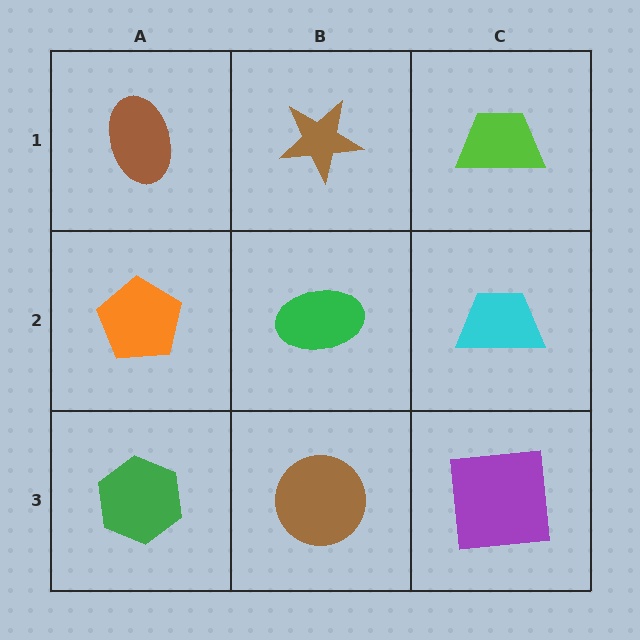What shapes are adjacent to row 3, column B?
A green ellipse (row 2, column B), a green hexagon (row 3, column A), a purple square (row 3, column C).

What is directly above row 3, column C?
A cyan trapezoid.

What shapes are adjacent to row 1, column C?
A cyan trapezoid (row 2, column C), a brown star (row 1, column B).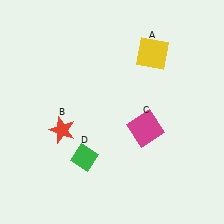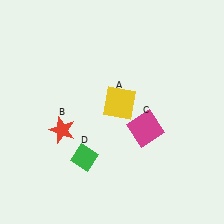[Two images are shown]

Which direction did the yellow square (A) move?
The yellow square (A) moved down.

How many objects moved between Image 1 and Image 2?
1 object moved between the two images.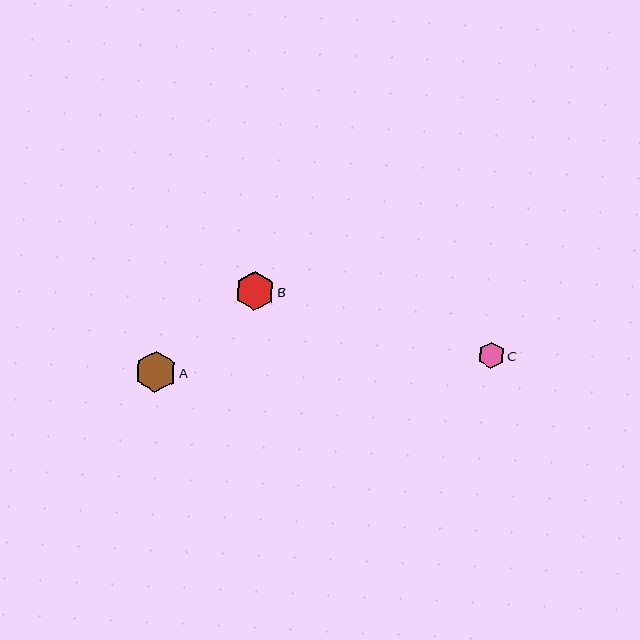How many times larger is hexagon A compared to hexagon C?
Hexagon A is approximately 1.6 times the size of hexagon C.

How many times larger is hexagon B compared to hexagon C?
Hexagon B is approximately 1.5 times the size of hexagon C.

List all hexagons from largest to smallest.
From largest to smallest: A, B, C.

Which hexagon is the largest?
Hexagon A is the largest with a size of approximately 41 pixels.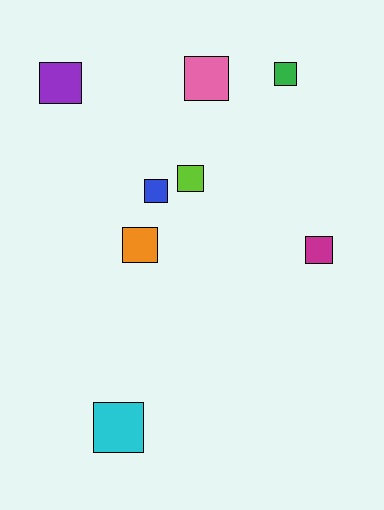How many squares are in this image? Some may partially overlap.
There are 8 squares.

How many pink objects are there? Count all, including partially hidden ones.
There is 1 pink object.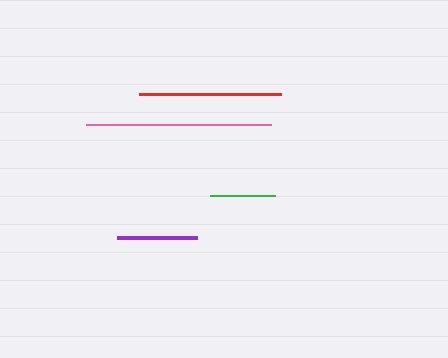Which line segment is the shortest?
The green line is the shortest at approximately 65 pixels.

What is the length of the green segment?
The green segment is approximately 65 pixels long.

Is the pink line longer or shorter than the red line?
The pink line is longer than the red line.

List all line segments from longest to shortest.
From longest to shortest: pink, red, purple, green.